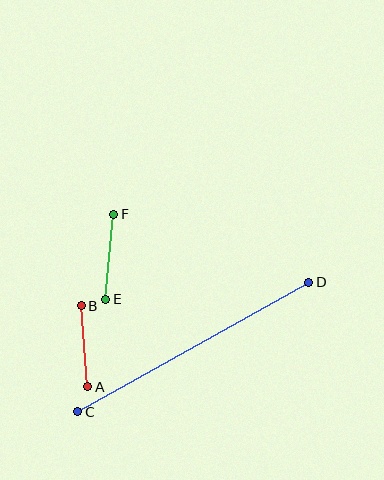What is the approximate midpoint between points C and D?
The midpoint is at approximately (193, 347) pixels.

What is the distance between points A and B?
The distance is approximately 81 pixels.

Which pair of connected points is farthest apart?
Points C and D are farthest apart.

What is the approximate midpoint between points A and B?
The midpoint is at approximately (84, 346) pixels.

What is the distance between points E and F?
The distance is approximately 86 pixels.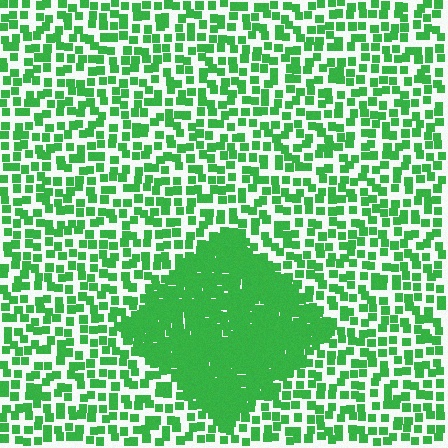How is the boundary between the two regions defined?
The boundary is defined by a change in element density (approximately 2.9x ratio). All elements are the same color, size, and shape.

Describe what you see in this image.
The image contains small green elements arranged at two different densities. A diamond-shaped region is visible where the elements are more densely packed than the surrounding area.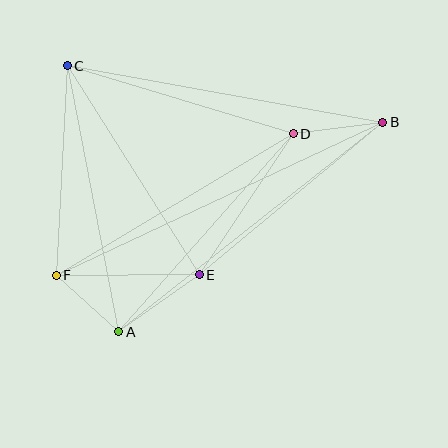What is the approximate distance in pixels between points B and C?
The distance between B and C is approximately 321 pixels.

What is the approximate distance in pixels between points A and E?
The distance between A and E is approximately 99 pixels.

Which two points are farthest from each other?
Points B and F are farthest from each other.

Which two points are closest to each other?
Points A and F are closest to each other.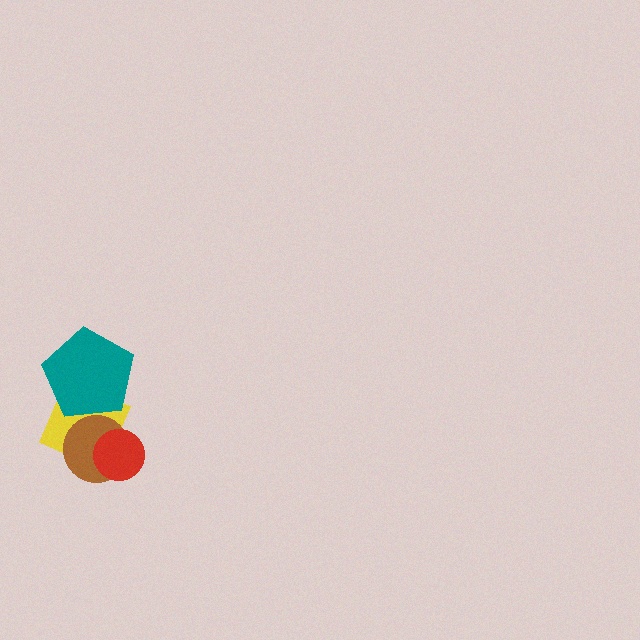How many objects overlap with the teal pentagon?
1 object overlaps with the teal pentagon.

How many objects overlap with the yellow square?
3 objects overlap with the yellow square.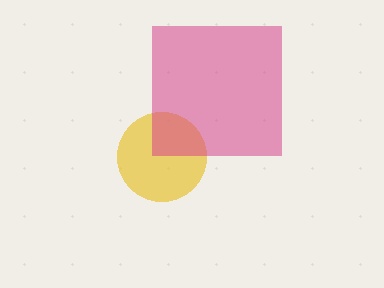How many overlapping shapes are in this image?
There are 2 overlapping shapes in the image.